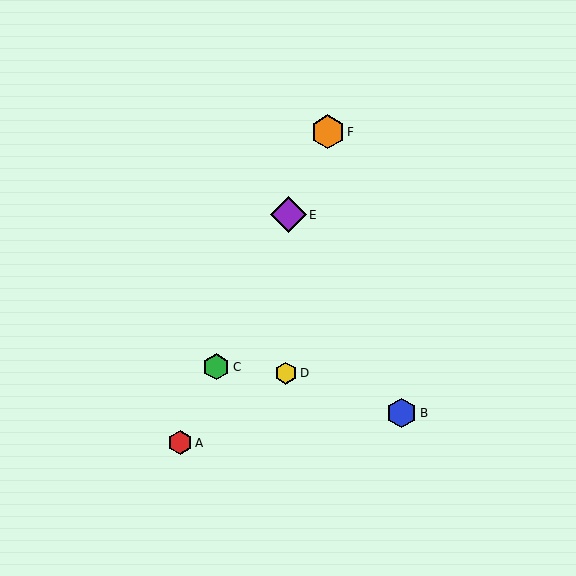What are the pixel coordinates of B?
Object B is at (402, 413).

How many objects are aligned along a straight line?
4 objects (A, C, E, F) are aligned along a straight line.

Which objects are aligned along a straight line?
Objects A, C, E, F are aligned along a straight line.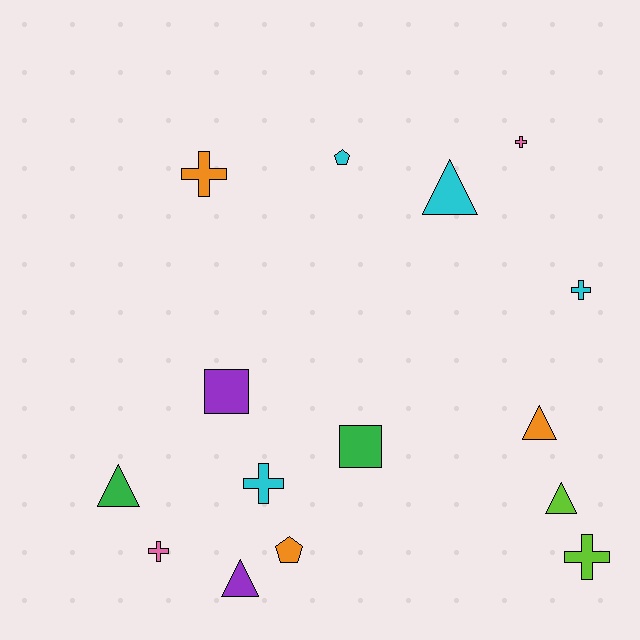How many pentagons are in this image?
There are 2 pentagons.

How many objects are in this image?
There are 15 objects.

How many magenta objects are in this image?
There are no magenta objects.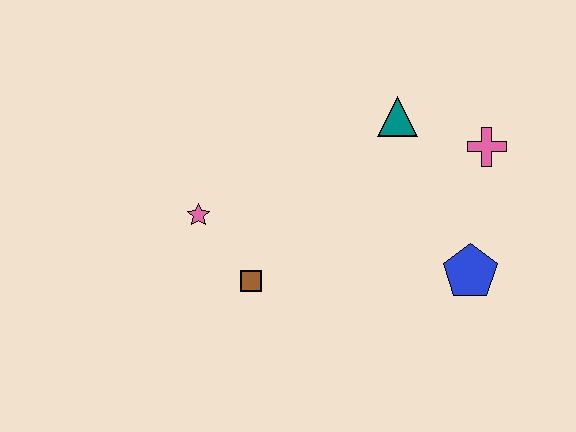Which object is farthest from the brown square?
The pink cross is farthest from the brown square.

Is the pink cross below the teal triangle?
Yes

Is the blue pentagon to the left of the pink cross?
Yes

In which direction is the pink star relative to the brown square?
The pink star is above the brown square.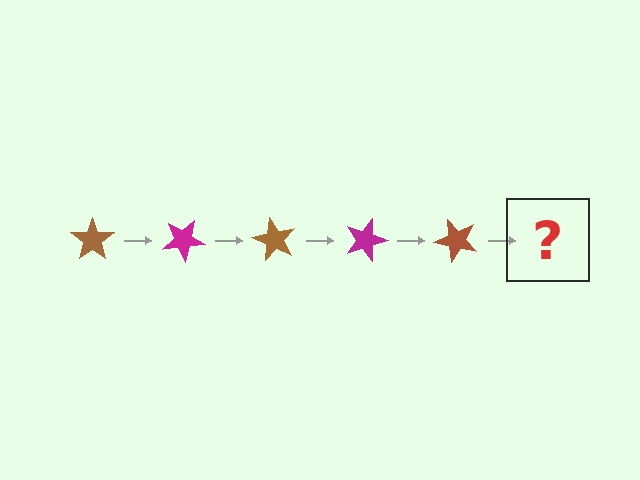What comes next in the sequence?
The next element should be a magenta star, rotated 150 degrees from the start.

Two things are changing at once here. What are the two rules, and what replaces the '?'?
The two rules are that it rotates 30 degrees each step and the color cycles through brown and magenta. The '?' should be a magenta star, rotated 150 degrees from the start.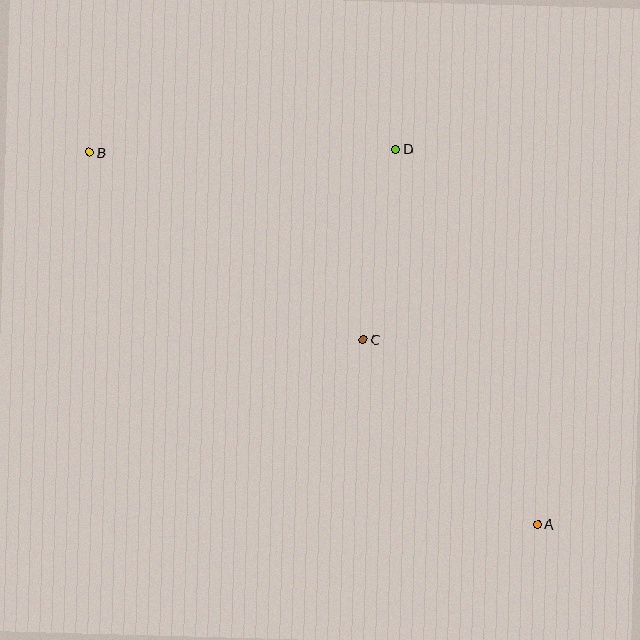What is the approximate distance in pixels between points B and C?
The distance between B and C is approximately 332 pixels.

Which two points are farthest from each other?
Points A and B are farthest from each other.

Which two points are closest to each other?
Points C and D are closest to each other.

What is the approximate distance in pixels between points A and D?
The distance between A and D is approximately 401 pixels.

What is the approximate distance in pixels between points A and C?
The distance between A and C is approximately 254 pixels.